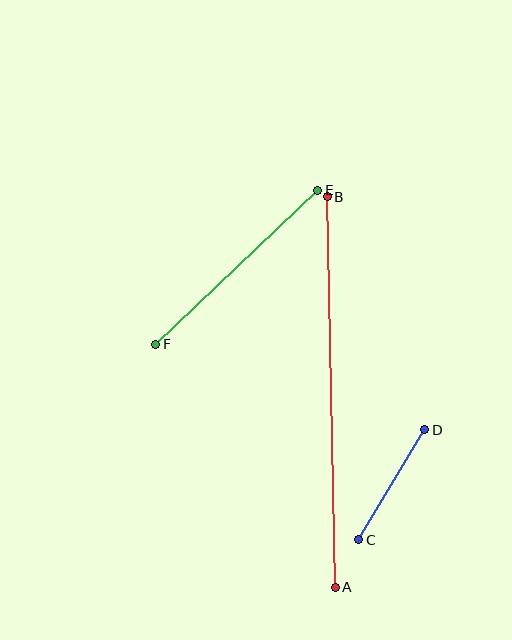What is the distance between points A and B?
The distance is approximately 391 pixels.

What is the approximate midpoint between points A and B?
The midpoint is at approximately (331, 392) pixels.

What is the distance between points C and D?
The distance is approximately 128 pixels.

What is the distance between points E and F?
The distance is approximately 223 pixels.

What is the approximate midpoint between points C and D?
The midpoint is at approximately (392, 485) pixels.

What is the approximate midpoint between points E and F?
The midpoint is at approximately (237, 267) pixels.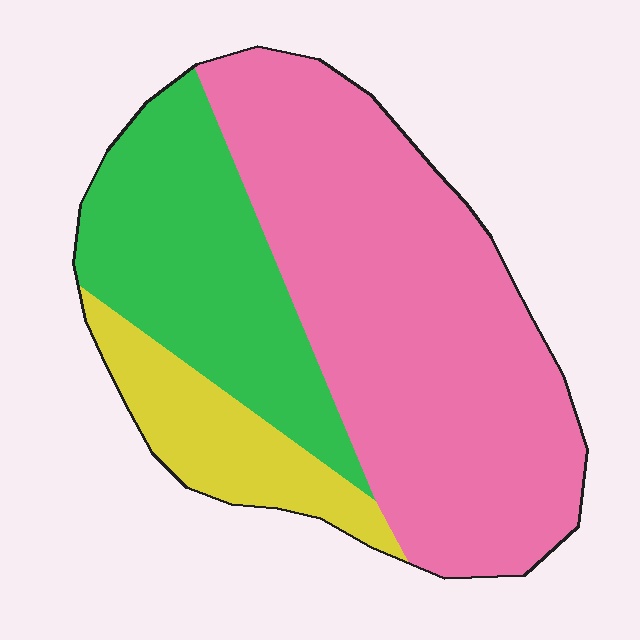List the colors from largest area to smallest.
From largest to smallest: pink, green, yellow.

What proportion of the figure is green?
Green covers roughly 30% of the figure.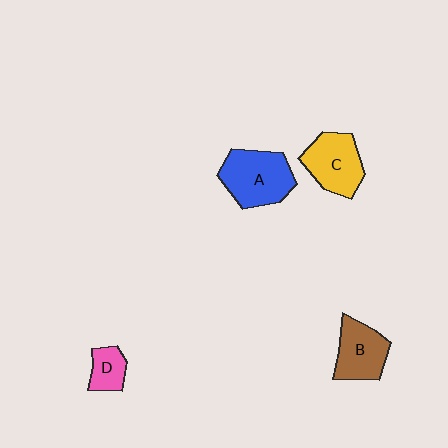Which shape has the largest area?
Shape A (blue).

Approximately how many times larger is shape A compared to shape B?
Approximately 1.3 times.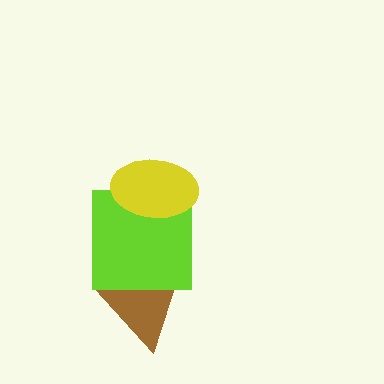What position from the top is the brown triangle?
The brown triangle is 3rd from the top.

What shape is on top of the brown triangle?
The lime square is on top of the brown triangle.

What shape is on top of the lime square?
The yellow ellipse is on top of the lime square.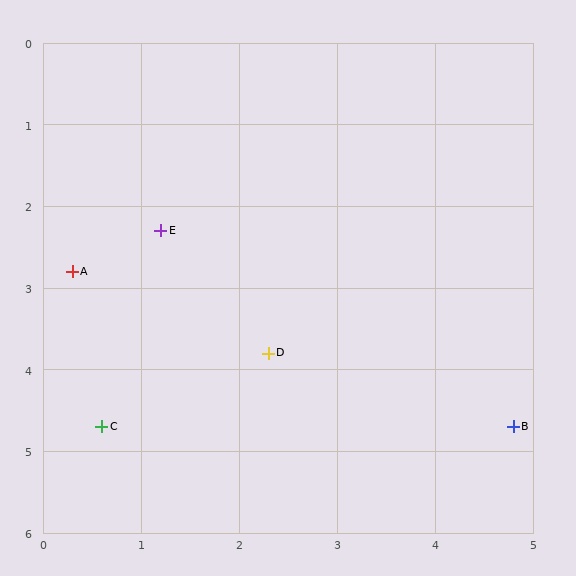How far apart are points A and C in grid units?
Points A and C are about 1.9 grid units apart.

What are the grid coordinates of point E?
Point E is at approximately (1.2, 2.3).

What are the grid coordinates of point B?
Point B is at approximately (4.8, 4.7).